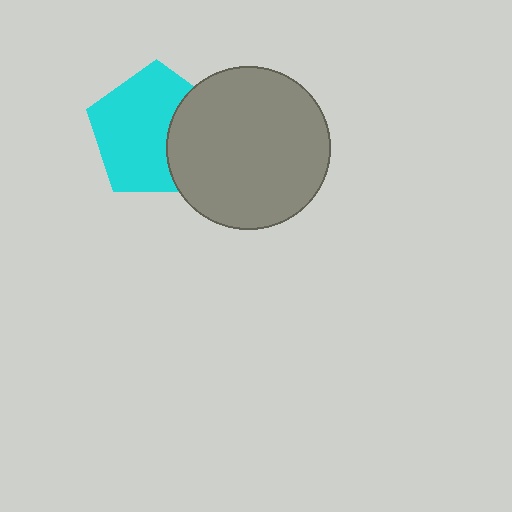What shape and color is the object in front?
The object in front is a gray circle.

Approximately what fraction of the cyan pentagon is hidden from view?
Roughly 33% of the cyan pentagon is hidden behind the gray circle.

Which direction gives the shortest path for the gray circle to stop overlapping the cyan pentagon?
Moving right gives the shortest separation.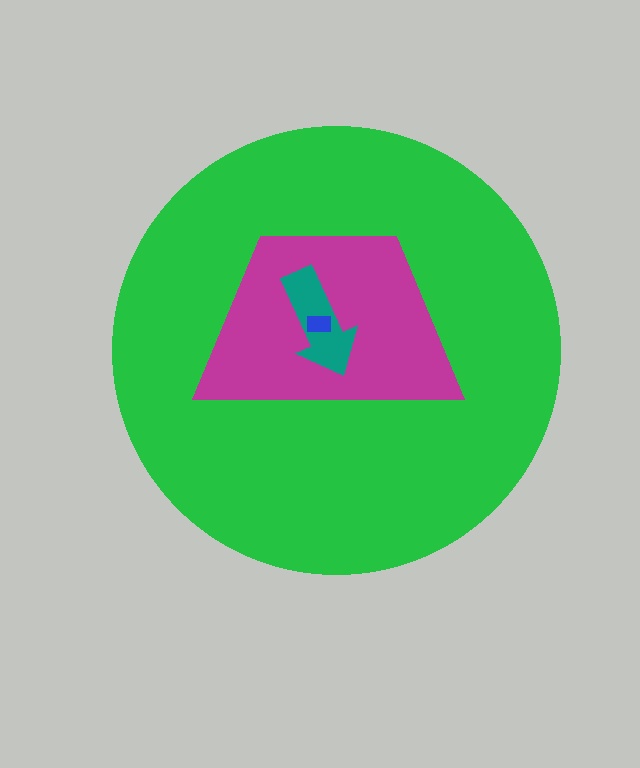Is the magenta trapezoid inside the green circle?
Yes.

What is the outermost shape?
The green circle.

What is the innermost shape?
The blue rectangle.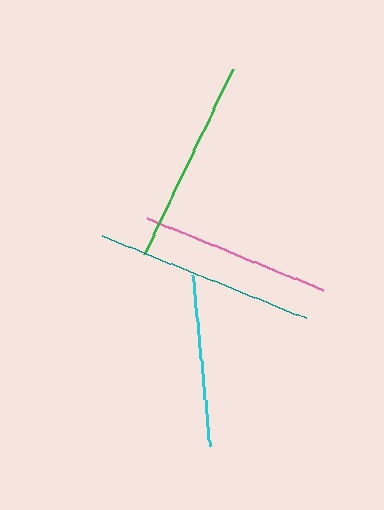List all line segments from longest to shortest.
From longest to shortest: teal, green, pink, cyan.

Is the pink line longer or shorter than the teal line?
The teal line is longer than the pink line.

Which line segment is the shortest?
The cyan line is the shortest at approximately 172 pixels.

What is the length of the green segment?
The green segment is approximately 206 pixels long.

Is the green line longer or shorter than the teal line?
The teal line is longer than the green line.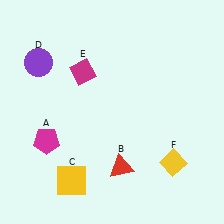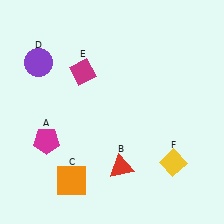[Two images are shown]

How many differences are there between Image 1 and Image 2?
There is 1 difference between the two images.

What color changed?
The square (C) changed from yellow in Image 1 to orange in Image 2.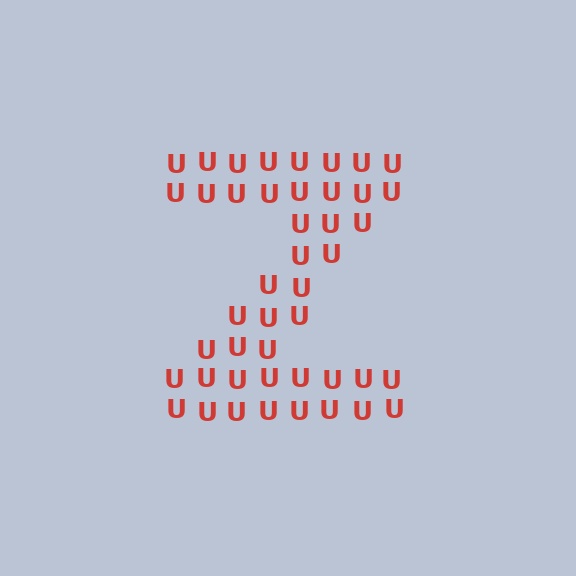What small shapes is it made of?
It is made of small letter U's.